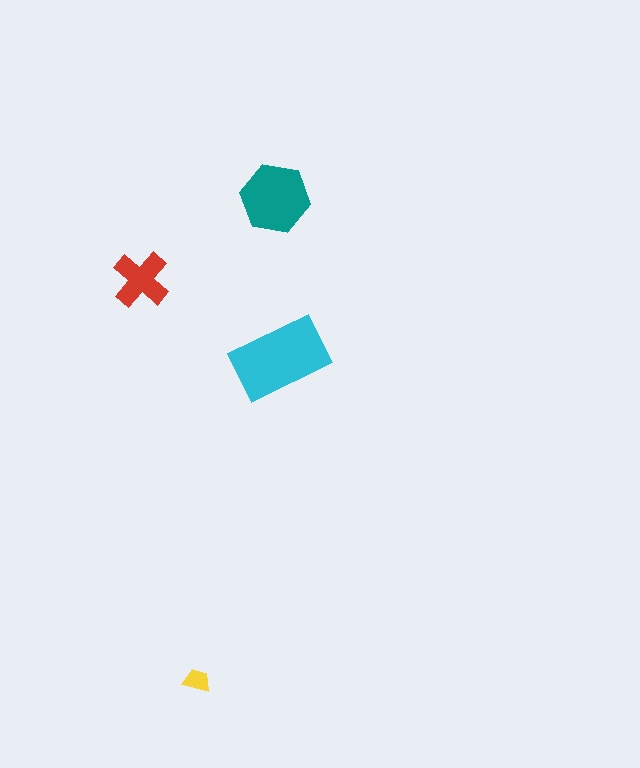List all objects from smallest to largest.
The yellow trapezoid, the red cross, the teal hexagon, the cyan rectangle.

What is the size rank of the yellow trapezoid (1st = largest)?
4th.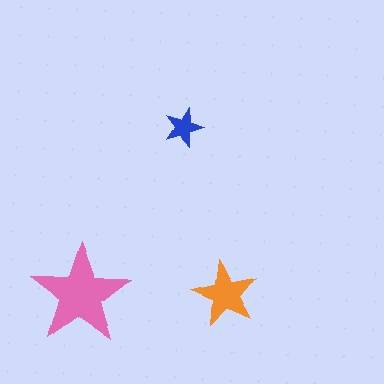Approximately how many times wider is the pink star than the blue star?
About 2.5 times wider.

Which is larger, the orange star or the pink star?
The pink one.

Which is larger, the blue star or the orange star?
The orange one.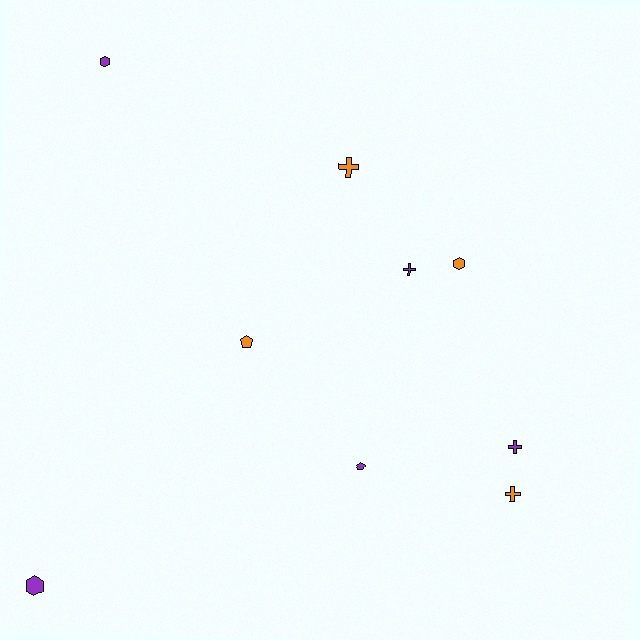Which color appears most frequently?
Purple, with 5 objects.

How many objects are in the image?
There are 9 objects.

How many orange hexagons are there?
There is 1 orange hexagon.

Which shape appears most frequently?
Cross, with 4 objects.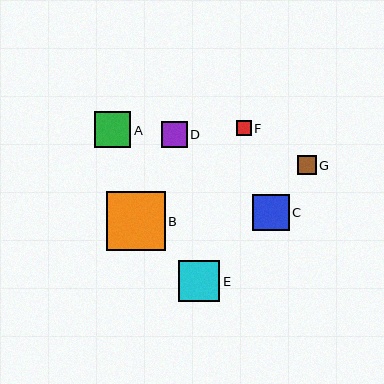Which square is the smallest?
Square F is the smallest with a size of approximately 15 pixels.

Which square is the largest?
Square B is the largest with a size of approximately 58 pixels.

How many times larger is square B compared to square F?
Square B is approximately 3.9 times the size of square F.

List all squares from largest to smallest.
From largest to smallest: B, E, C, A, D, G, F.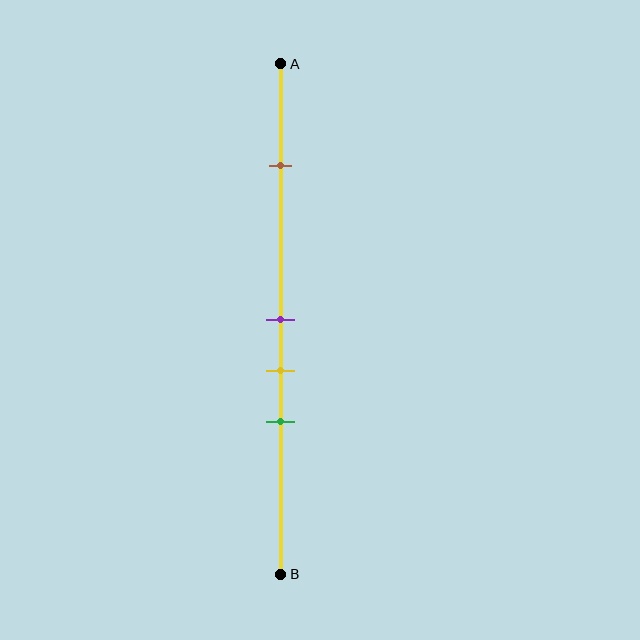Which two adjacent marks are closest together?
The purple and yellow marks are the closest adjacent pair.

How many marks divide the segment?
There are 4 marks dividing the segment.